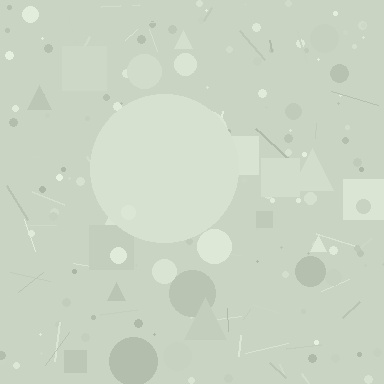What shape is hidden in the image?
A circle is hidden in the image.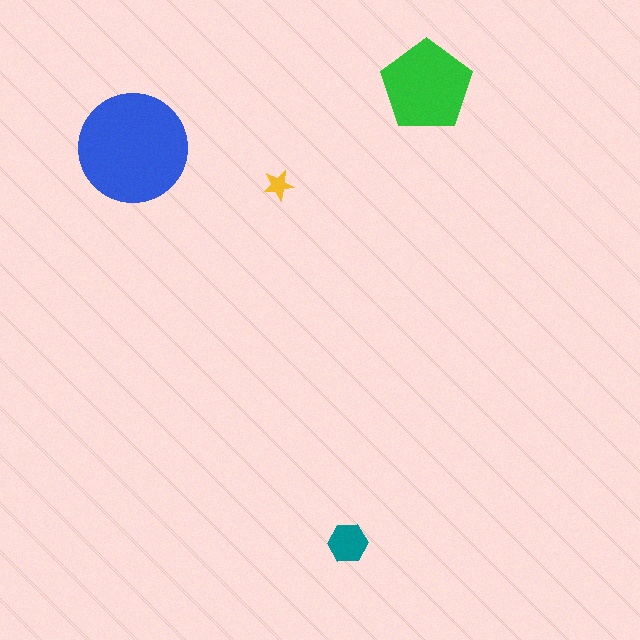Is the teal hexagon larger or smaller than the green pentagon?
Smaller.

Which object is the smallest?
The yellow star.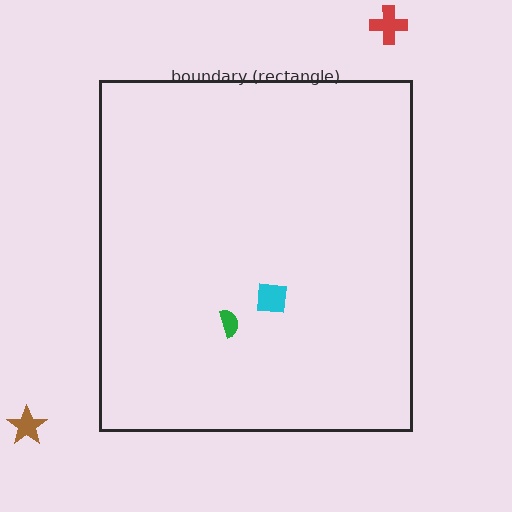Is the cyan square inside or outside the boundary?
Inside.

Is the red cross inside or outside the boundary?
Outside.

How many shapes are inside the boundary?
2 inside, 2 outside.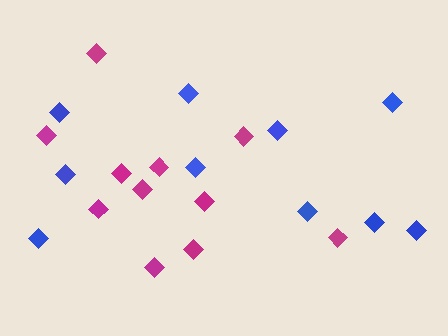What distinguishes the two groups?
There are 2 groups: one group of magenta diamonds (11) and one group of blue diamonds (10).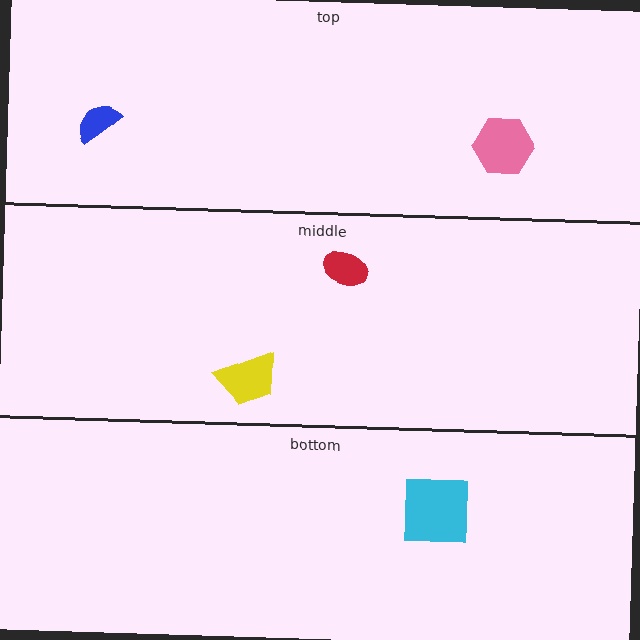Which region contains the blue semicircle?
The top region.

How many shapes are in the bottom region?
1.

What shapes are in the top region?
The pink hexagon, the blue semicircle.